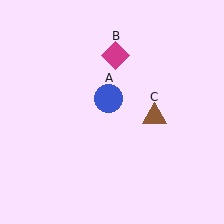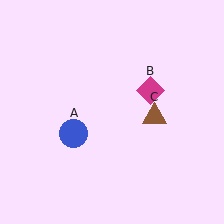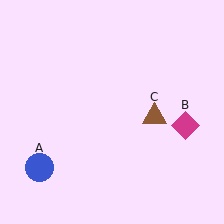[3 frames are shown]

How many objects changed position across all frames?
2 objects changed position: blue circle (object A), magenta diamond (object B).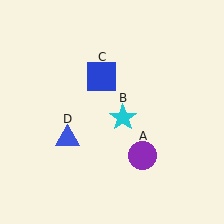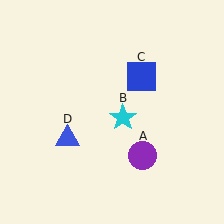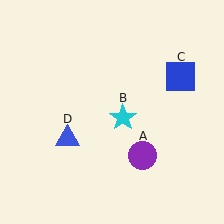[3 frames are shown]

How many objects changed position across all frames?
1 object changed position: blue square (object C).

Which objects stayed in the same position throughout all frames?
Purple circle (object A) and cyan star (object B) and blue triangle (object D) remained stationary.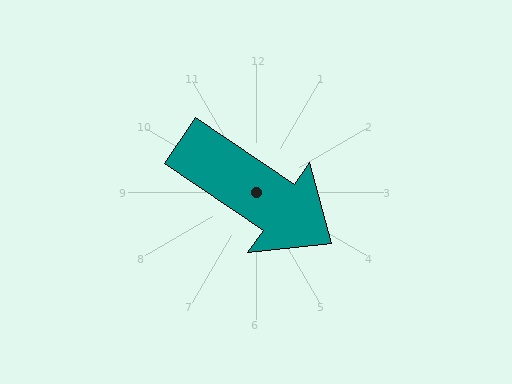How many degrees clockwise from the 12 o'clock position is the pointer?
Approximately 124 degrees.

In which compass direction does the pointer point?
Southeast.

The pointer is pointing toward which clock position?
Roughly 4 o'clock.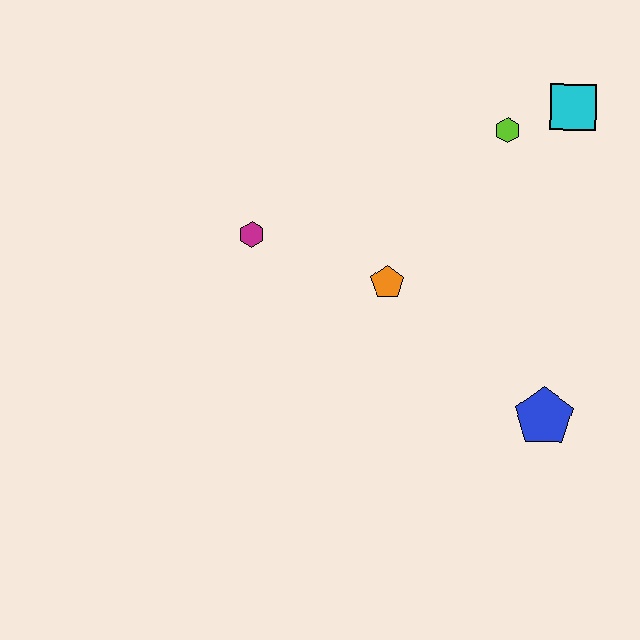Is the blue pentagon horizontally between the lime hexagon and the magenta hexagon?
No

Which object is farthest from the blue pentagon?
The magenta hexagon is farthest from the blue pentagon.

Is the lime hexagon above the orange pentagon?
Yes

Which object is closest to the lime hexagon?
The cyan square is closest to the lime hexagon.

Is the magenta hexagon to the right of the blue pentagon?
No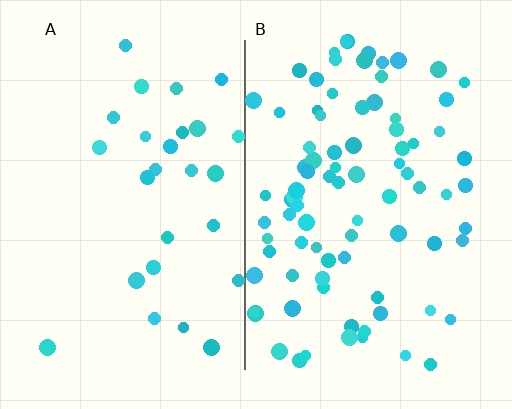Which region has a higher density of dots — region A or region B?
B (the right).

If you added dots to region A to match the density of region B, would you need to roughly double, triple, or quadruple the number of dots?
Approximately triple.